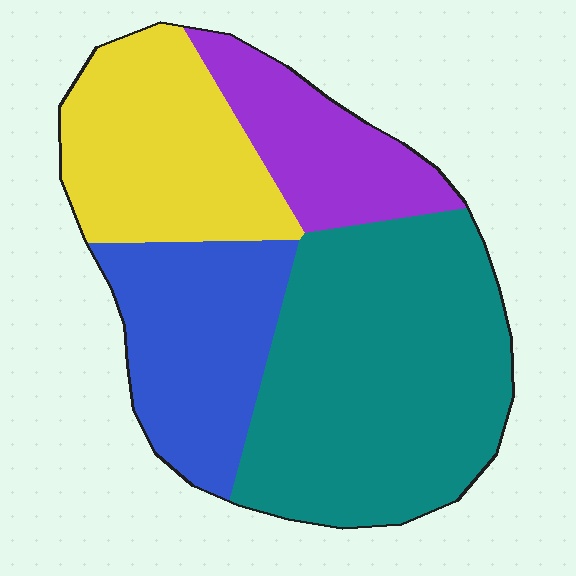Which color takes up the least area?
Purple, at roughly 15%.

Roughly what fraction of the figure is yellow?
Yellow covers 23% of the figure.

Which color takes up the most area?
Teal, at roughly 40%.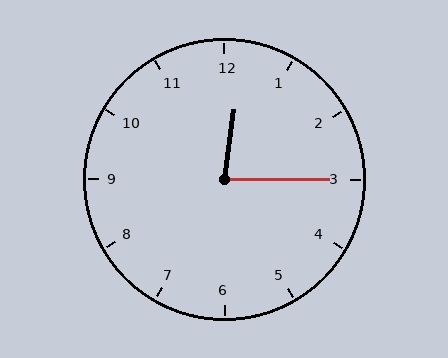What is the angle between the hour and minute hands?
Approximately 82 degrees.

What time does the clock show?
12:15.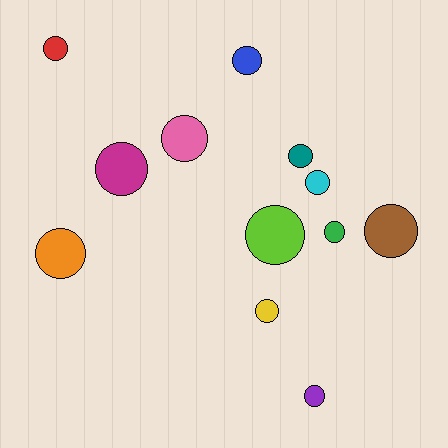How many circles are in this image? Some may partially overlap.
There are 12 circles.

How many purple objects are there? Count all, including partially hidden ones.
There is 1 purple object.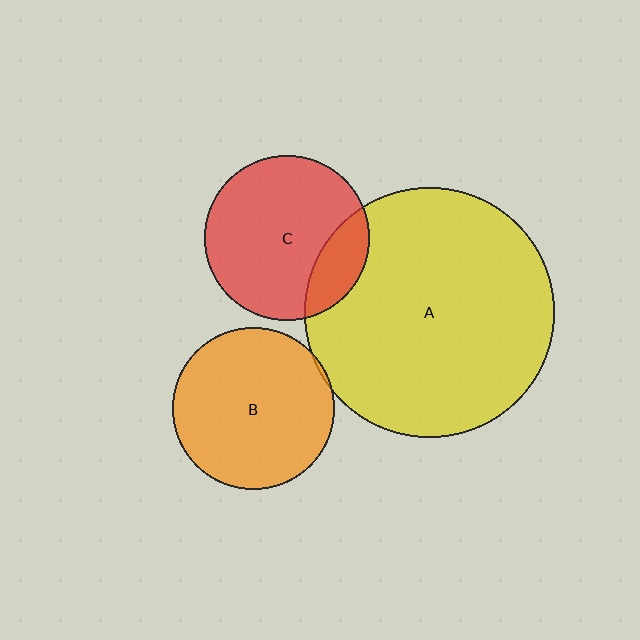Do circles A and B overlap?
Yes.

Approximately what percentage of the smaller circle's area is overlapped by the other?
Approximately 5%.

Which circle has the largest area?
Circle A (yellow).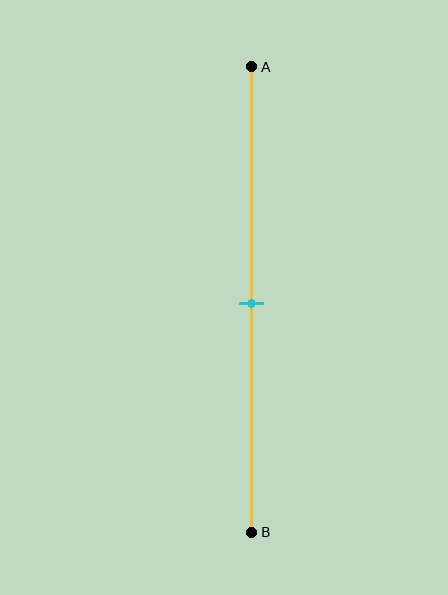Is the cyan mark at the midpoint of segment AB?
Yes, the mark is approximately at the midpoint.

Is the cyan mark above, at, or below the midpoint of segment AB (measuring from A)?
The cyan mark is approximately at the midpoint of segment AB.